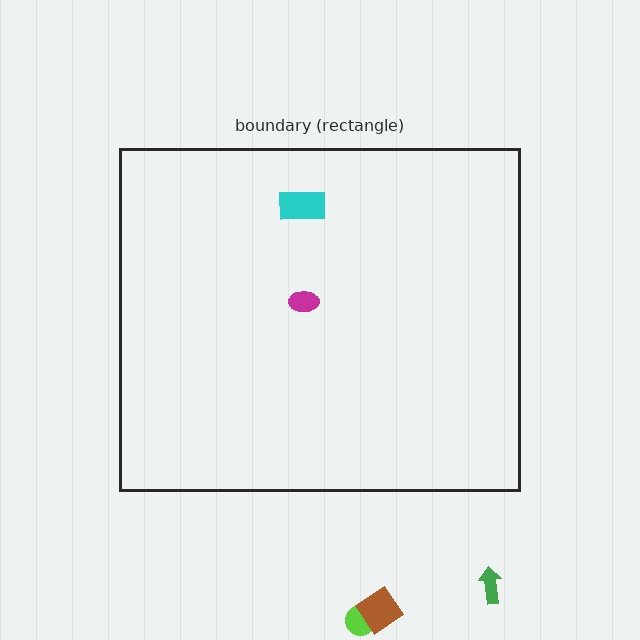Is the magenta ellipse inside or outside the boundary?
Inside.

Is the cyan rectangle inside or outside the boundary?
Inside.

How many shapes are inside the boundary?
2 inside, 3 outside.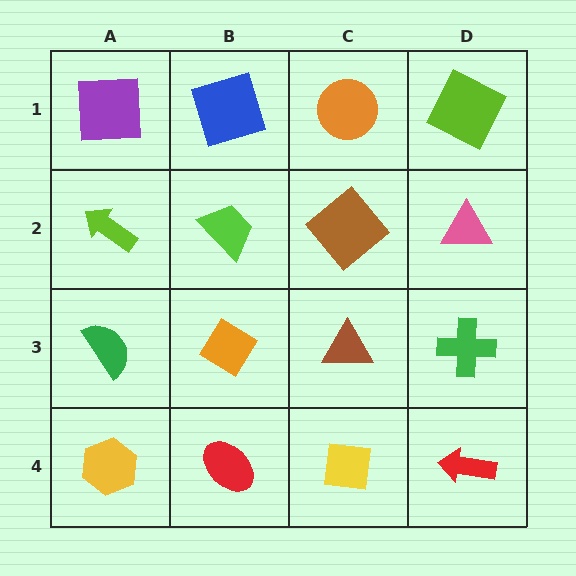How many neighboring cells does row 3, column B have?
4.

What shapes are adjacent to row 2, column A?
A purple square (row 1, column A), a green semicircle (row 3, column A), a lime trapezoid (row 2, column B).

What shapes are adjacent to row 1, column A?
A lime arrow (row 2, column A), a blue square (row 1, column B).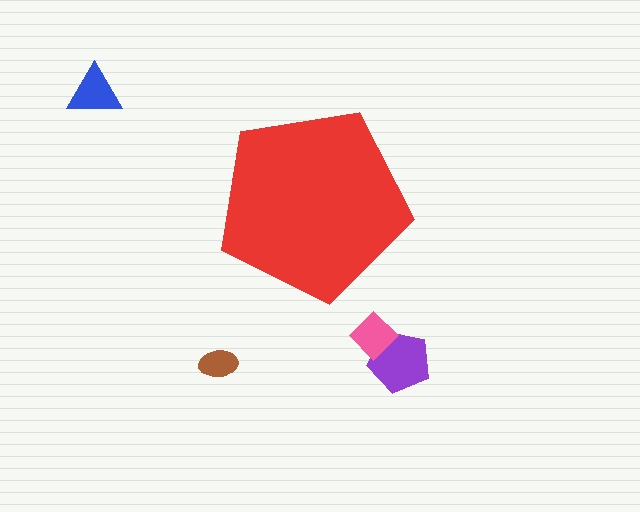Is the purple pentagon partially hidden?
No, the purple pentagon is fully visible.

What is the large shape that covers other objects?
A red pentagon.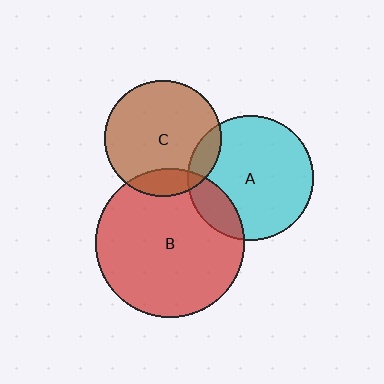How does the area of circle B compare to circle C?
Approximately 1.6 times.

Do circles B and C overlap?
Yes.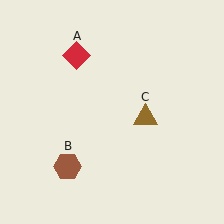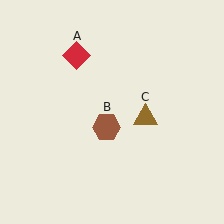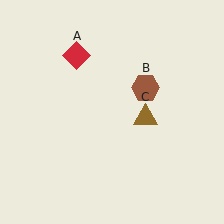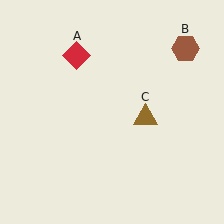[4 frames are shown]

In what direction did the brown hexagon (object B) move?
The brown hexagon (object B) moved up and to the right.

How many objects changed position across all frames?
1 object changed position: brown hexagon (object B).